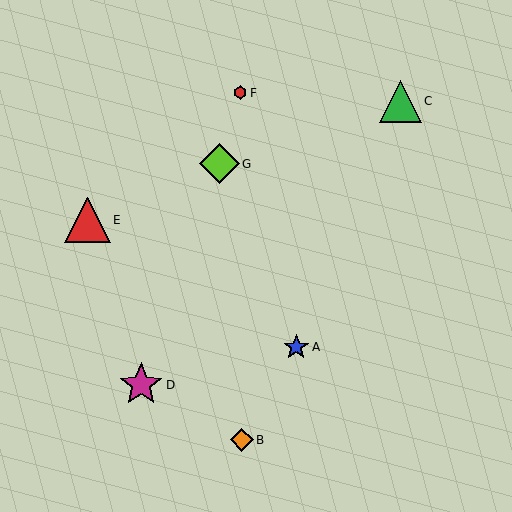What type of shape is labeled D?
Shape D is a magenta star.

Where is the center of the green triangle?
The center of the green triangle is at (400, 101).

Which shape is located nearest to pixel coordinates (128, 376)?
The magenta star (labeled D) at (141, 385) is nearest to that location.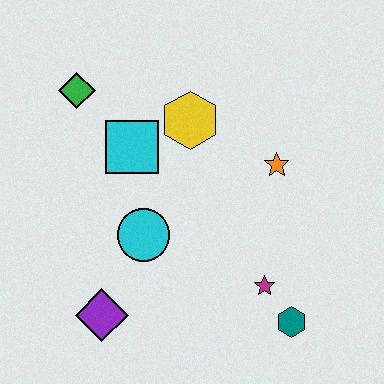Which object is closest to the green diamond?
The cyan square is closest to the green diamond.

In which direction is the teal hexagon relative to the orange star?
The teal hexagon is below the orange star.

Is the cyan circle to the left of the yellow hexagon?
Yes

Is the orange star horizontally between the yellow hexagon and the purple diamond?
No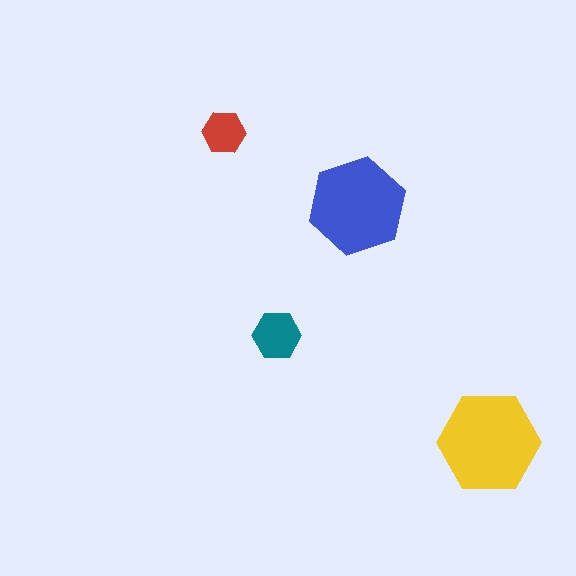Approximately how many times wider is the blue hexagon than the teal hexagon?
About 2 times wider.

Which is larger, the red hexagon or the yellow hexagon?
The yellow one.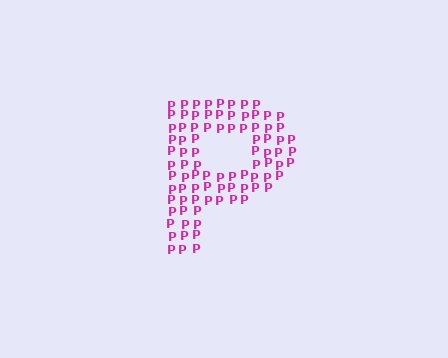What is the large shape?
The large shape is the letter P.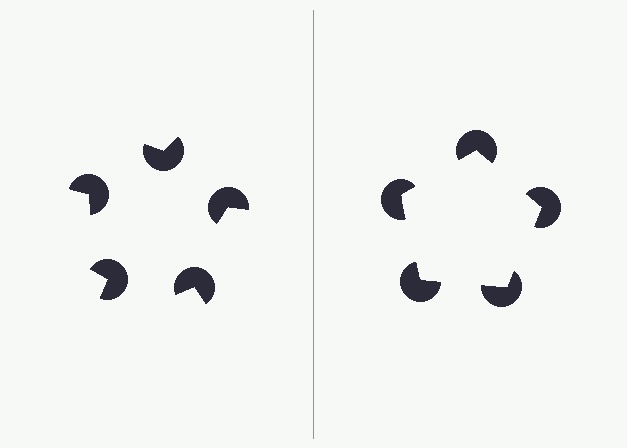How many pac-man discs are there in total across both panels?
10 — 5 on each side.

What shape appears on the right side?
An illusory pentagon.